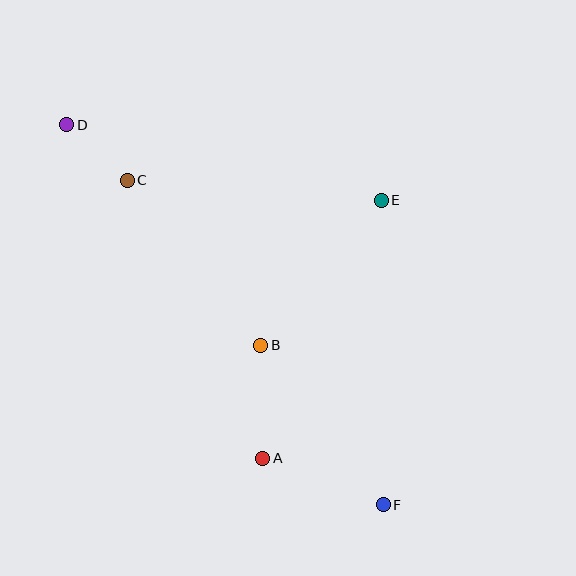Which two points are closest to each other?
Points C and D are closest to each other.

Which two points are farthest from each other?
Points D and F are farthest from each other.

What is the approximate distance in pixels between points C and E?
The distance between C and E is approximately 255 pixels.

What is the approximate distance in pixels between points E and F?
The distance between E and F is approximately 305 pixels.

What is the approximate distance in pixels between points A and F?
The distance between A and F is approximately 129 pixels.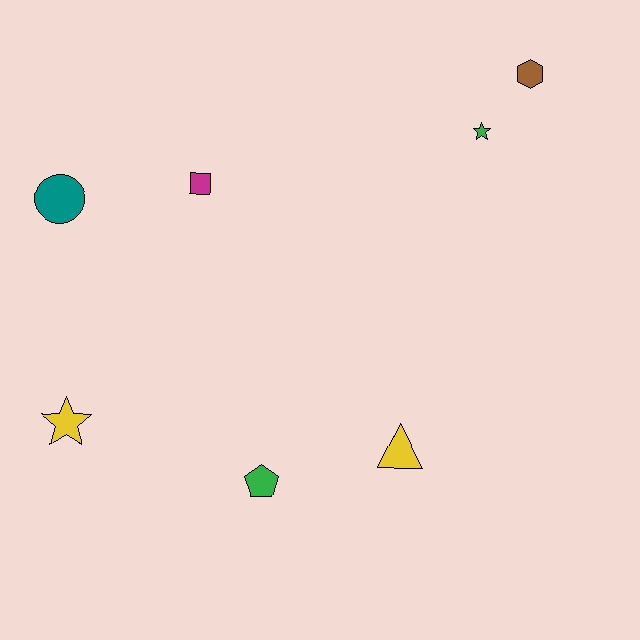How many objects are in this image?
There are 7 objects.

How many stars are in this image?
There are 2 stars.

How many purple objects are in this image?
There are no purple objects.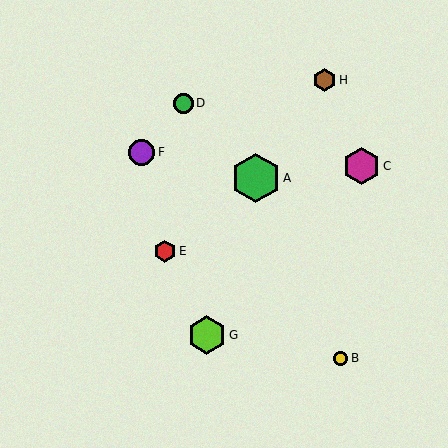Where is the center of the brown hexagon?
The center of the brown hexagon is at (324, 80).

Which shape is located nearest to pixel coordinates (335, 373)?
The yellow circle (labeled B) at (341, 358) is nearest to that location.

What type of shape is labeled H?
Shape H is a brown hexagon.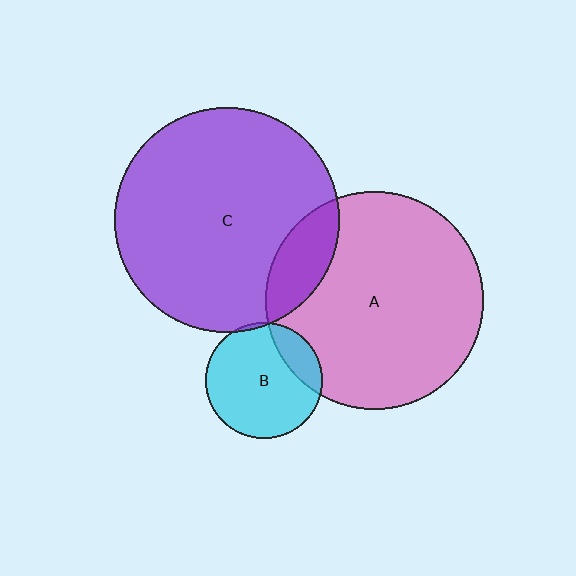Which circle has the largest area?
Circle C (purple).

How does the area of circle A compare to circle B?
Approximately 3.5 times.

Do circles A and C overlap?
Yes.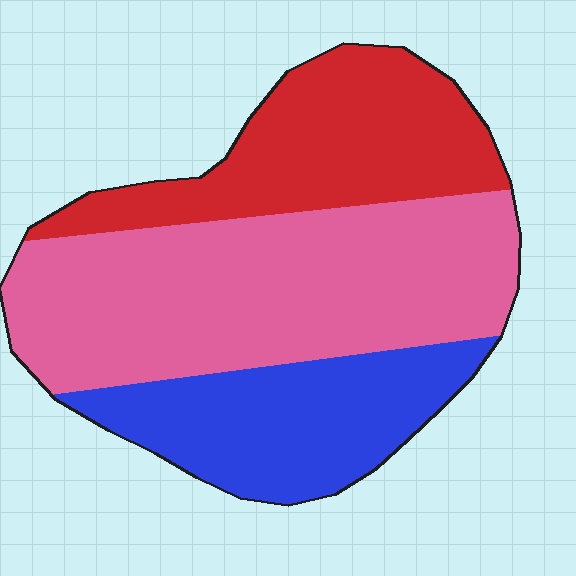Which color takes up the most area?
Pink, at roughly 50%.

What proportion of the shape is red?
Red takes up about one quarter (1/4) of the shape.